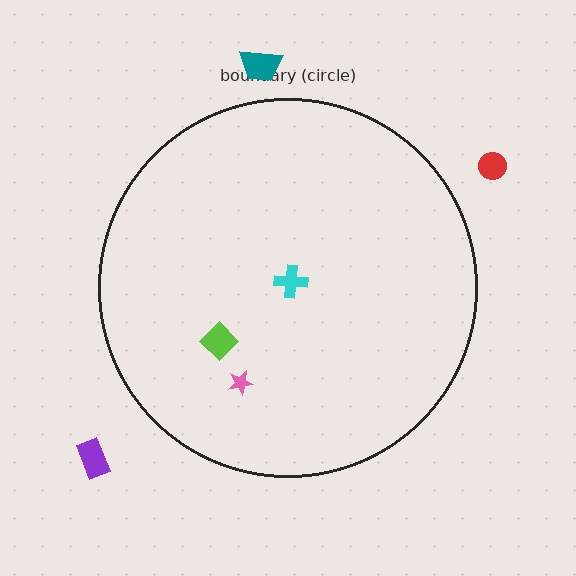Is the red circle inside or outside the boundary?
Outside.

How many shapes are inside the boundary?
3 inside, 3 outside.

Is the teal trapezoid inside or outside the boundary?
Outside.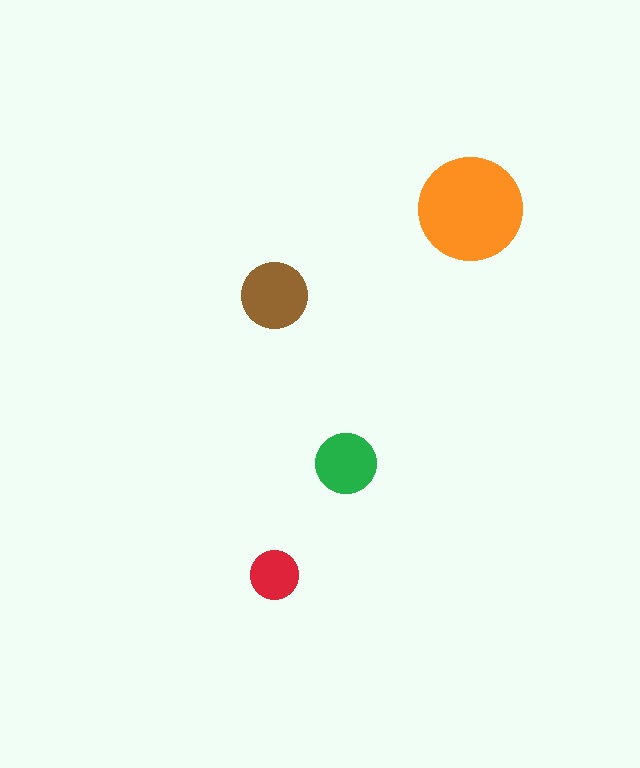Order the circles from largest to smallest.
the orange one, the brown one, the green one, the red one.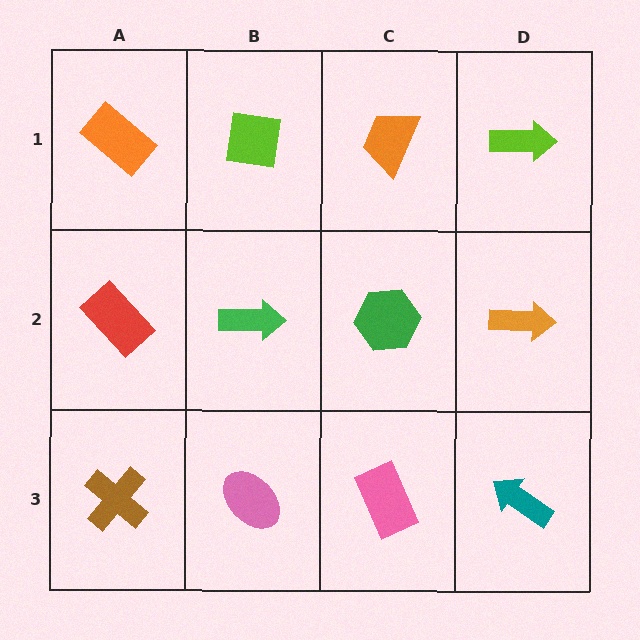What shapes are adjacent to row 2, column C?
An orange trapezoid (row 1, column C), a pink rectangle (row 3, column C), a green arrow (row 2, column B), an orange arrow (row 2, column D).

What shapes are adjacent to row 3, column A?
A red rectangle (row 2, column A), a pink ellipse (row 3, column B).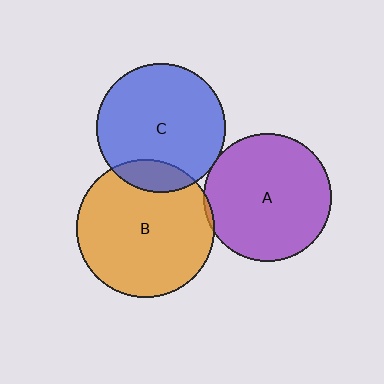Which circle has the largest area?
Circle B (orange).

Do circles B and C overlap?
Yes.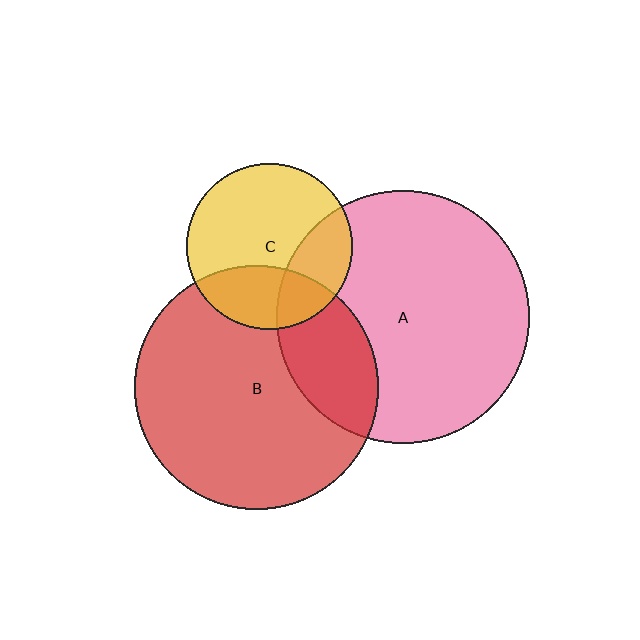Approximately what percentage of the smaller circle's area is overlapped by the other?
Approximately 25%.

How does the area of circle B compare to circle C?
Approximately 2.1 times.